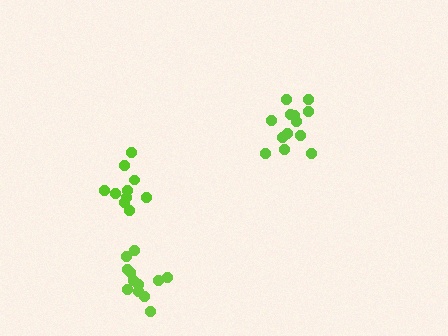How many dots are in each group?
Group 1: 13 dots, Group 2: 10 dots, Group 3: 12 dots (35 total).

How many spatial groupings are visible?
There are 3 spatial groupings.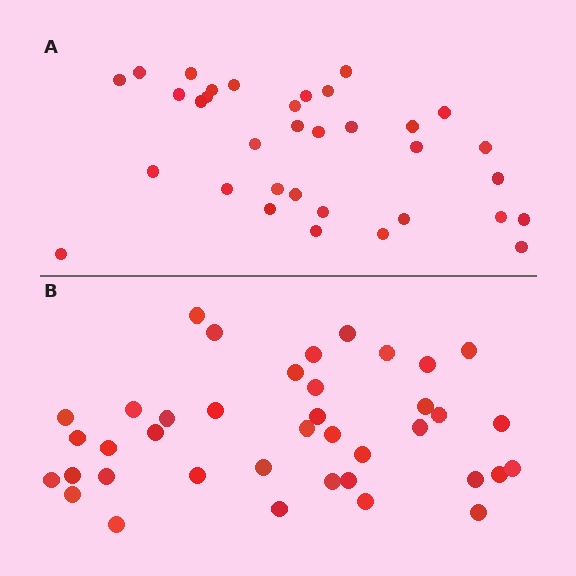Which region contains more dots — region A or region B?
Region B (the bottom region) has more dots.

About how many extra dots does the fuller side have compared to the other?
Region B has about 5 more dots than region A.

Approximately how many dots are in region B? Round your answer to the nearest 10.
About 40 dots. (The exact count is 39, which rounds to 40.)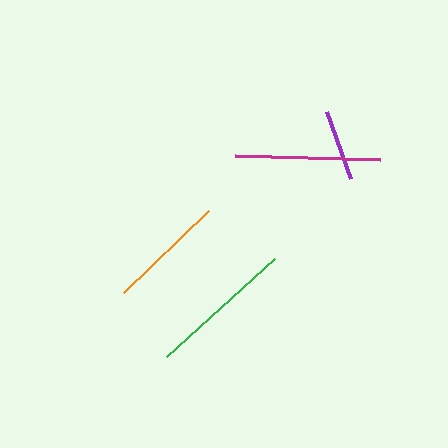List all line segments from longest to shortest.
From longest to shortest: green, magenta, orange, purple.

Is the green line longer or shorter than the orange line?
The green line is longer than the orange line.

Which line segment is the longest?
The green line is the longest at approximately 146 pixels.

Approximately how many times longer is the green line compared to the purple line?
The green line is approximately 2.1 times the length of the purple line.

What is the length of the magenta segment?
The magenta segment is approximately 145 pixels long.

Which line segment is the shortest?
The purple line is the shortest at approximately 71 pixels.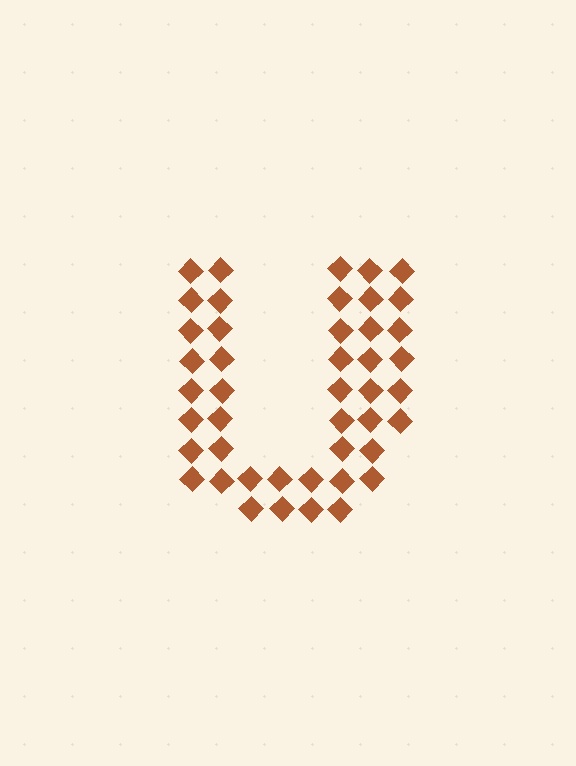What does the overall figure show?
The overall figure shows the letter U.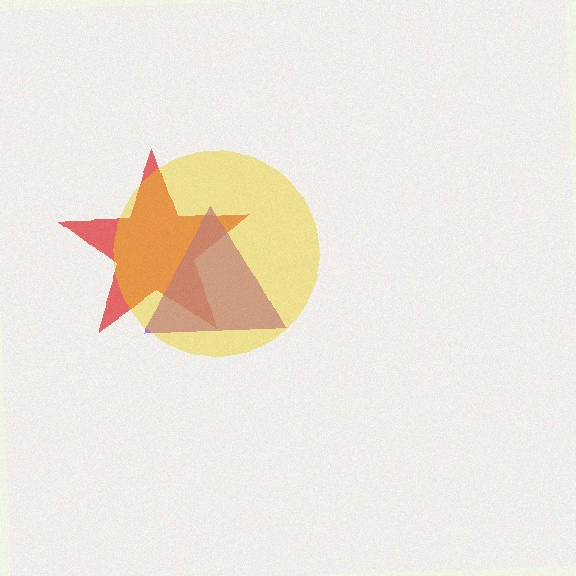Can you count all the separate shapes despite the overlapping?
Yes, there are 3 separate shapes.